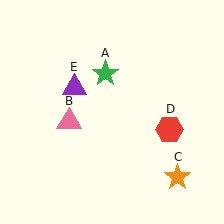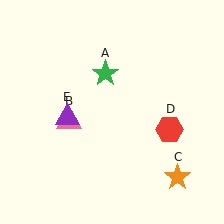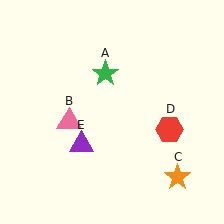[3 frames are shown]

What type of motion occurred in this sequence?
The purple triangle (object E) rotated counterclockwise around the center of the scene.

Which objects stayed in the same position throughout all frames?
Green star (object A) and pink triangle (object B) and orange star (object C) and red hexagon (object D) remained stationary.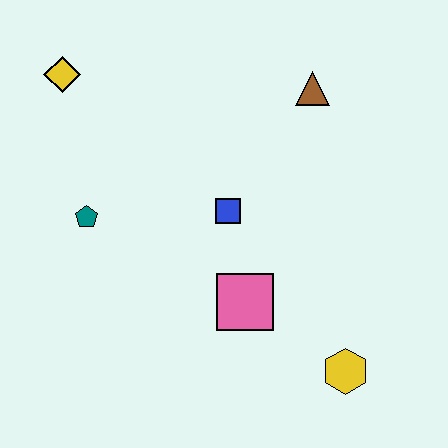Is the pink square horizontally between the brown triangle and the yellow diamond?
Yes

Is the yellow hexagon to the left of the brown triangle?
No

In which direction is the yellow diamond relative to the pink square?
The yellow diamond is above the pink square.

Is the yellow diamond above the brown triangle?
Yes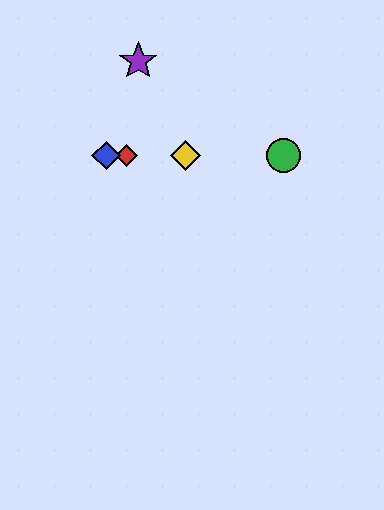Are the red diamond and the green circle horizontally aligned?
Yes, both are at y≈155.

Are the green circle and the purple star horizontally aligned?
No, the green circle is at y≈155 and the purple star is at y≈61.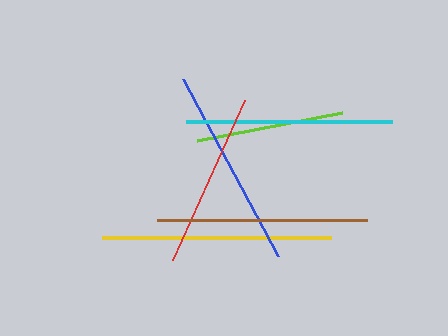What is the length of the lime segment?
The lime segment is approximately 148 pixels long.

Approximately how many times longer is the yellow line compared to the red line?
The yellow line is approximately 1.3 times the length of the red line.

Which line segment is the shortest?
The lime line is the shortest at approximately 148 pixels.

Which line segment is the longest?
The yellow line is the longest at approximately 229 pixels.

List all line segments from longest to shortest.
From longest to shortest: yellow, brown, cyan, blue, red, lime.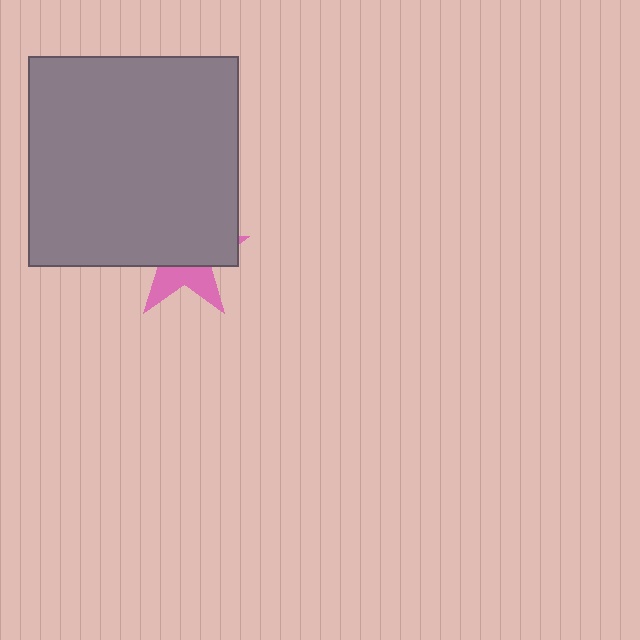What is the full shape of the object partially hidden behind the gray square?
The partially hidden object is a pink star.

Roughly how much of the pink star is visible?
A small part of it is visible (roughly 36%).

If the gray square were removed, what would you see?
You would see the complete pink star.